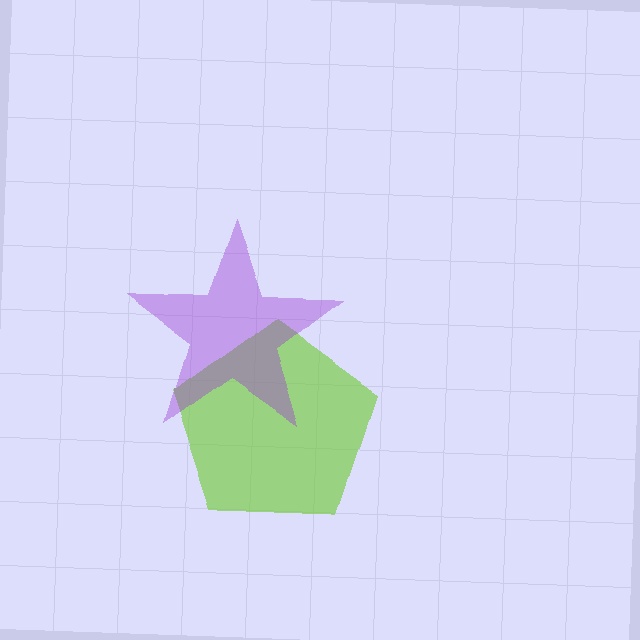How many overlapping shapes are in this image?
There are 2 overlapping shapes in the image.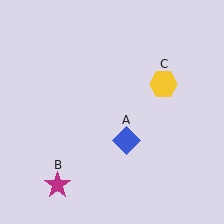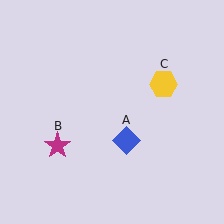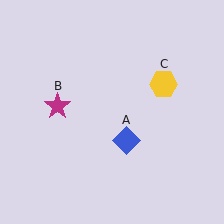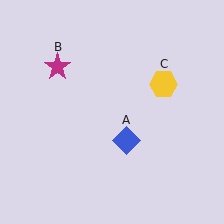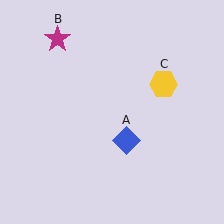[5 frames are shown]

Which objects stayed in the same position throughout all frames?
Blue diamond (object A) and yellow hexagon (object C) remained stationary.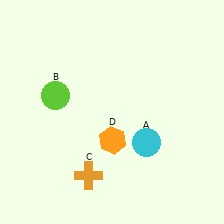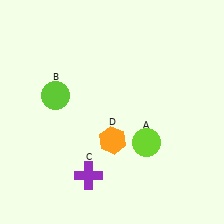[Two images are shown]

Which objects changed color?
A changed from cyan to lime. C changed from orange to purple.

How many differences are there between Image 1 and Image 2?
There are 2 differences between the two images.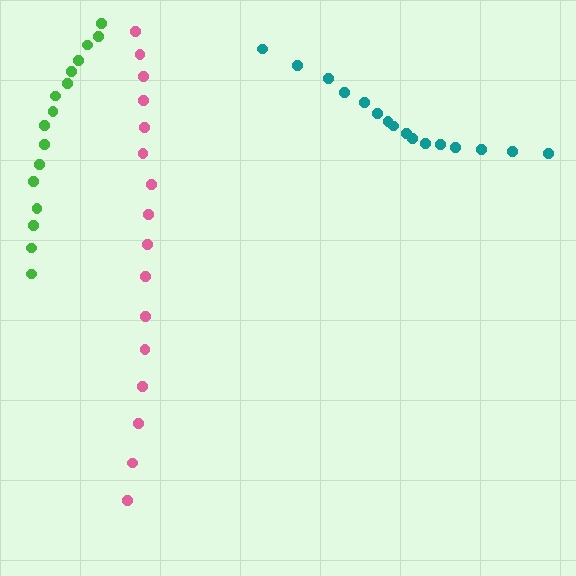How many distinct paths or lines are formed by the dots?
There are 3 distinct paths.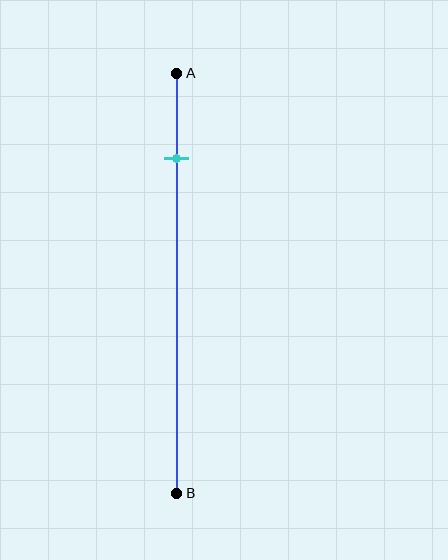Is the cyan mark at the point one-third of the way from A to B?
No, the mark is at about 20% from A, not at the 33% one-third point.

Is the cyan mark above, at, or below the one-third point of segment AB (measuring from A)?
The cyan mark is above the one-third point of segment AB.